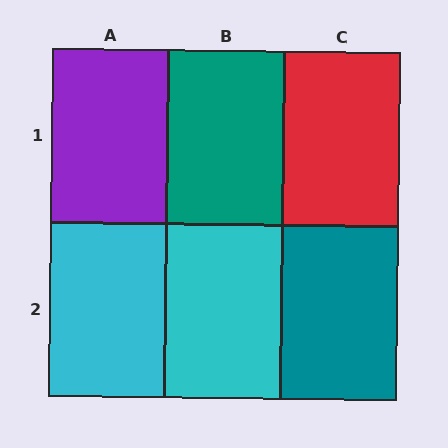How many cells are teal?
2 cells are teal.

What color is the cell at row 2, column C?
Teal.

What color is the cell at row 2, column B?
Cyan.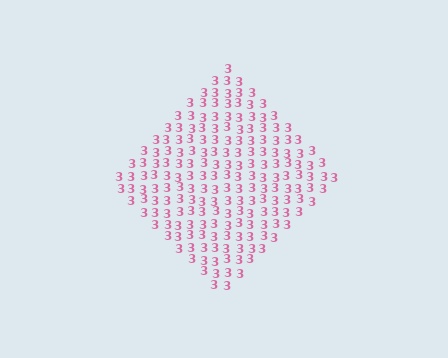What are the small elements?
The small elements are digit 3's.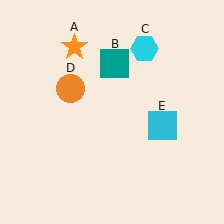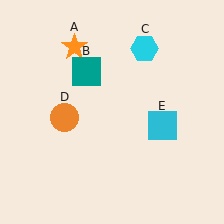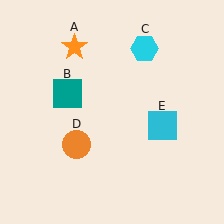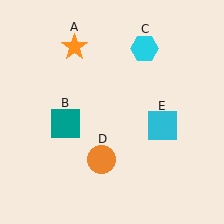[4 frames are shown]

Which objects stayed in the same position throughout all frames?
Orange star (object A) and cyan hexagon (object C) and cyan square (object E) remained stationary.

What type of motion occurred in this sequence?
The teal square (object B), orange circle (object D) rotated counterclockwise around the center of the scene.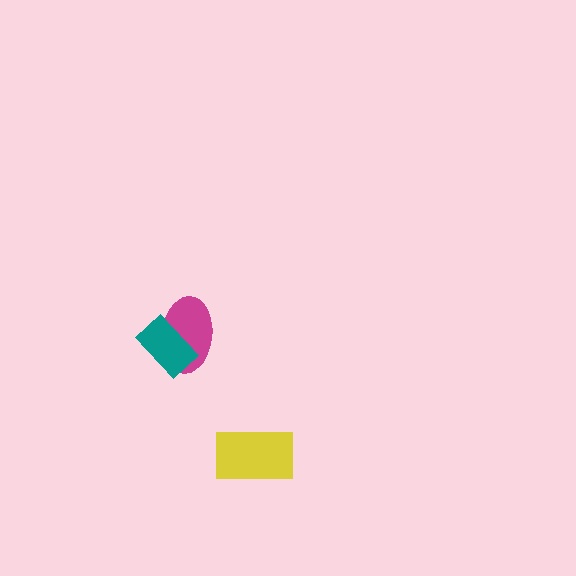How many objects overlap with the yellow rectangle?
0 objects overlap with the yellow rectangle.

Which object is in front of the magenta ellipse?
The teal rectangle is in front of the magenta ellipse.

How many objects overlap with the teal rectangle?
1 object overlaps with the teal rectangle.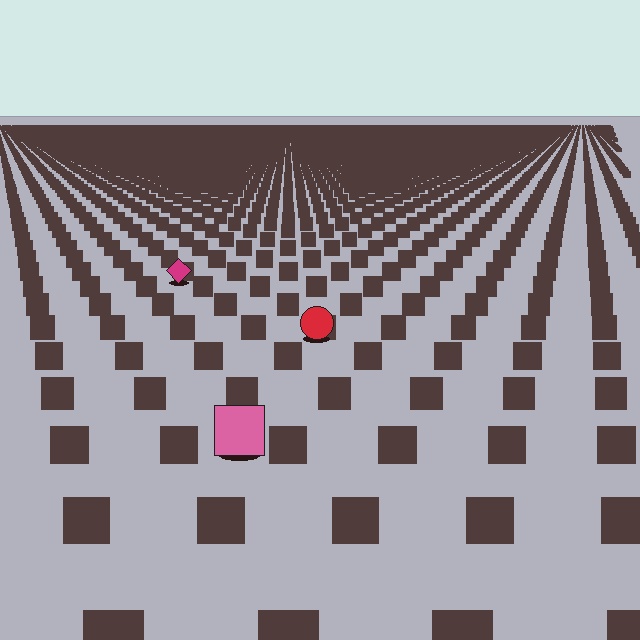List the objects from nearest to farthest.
From nearest to farthest: the pink square, the red circle, the magenta diamond.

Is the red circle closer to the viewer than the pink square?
No. The pink square is closer — you can tell from the texture gradient: the ground texture is coarser near it.